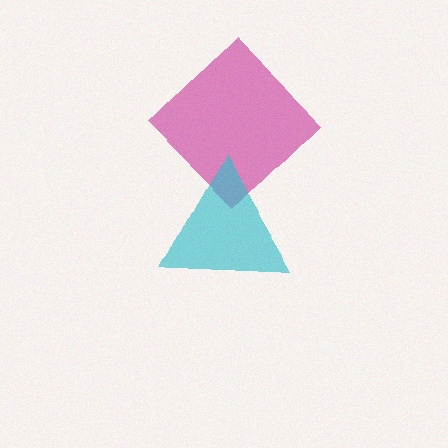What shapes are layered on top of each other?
The layered shapes are: a magenta diamond, a cyan triangle.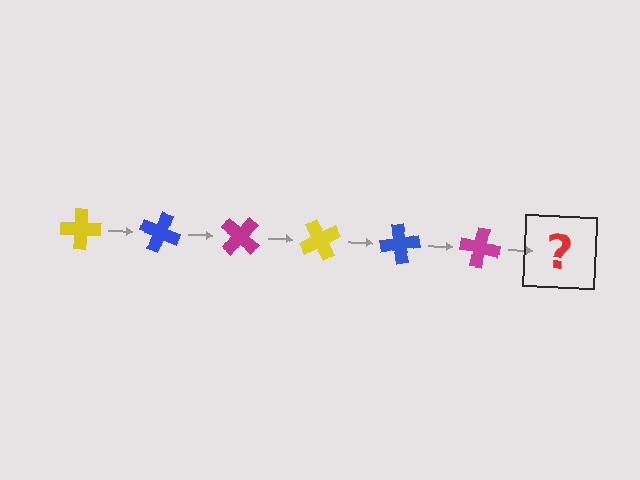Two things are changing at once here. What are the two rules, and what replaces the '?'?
The two rules are that it rotates 20 degrees each step and the color cycles through yellow, blue, and magenta. The '?' should be a yellow cross, rotated 120 degrees from the start.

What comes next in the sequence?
The next element should be a yellow cross, rotated 120 degrees from the start.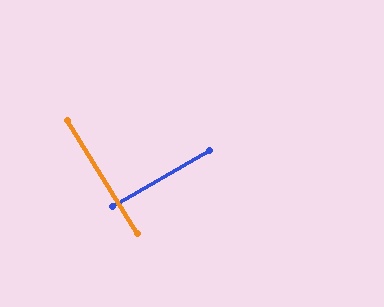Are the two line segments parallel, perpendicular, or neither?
Perpendicular — they meet at approximately 88°.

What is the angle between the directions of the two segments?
Approximately 88 degrees.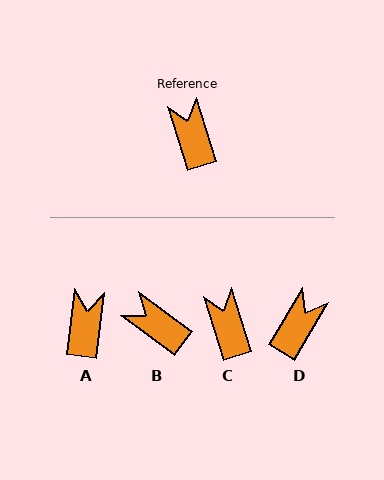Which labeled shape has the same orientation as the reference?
C.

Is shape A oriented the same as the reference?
No, it is off by about 25 degrees.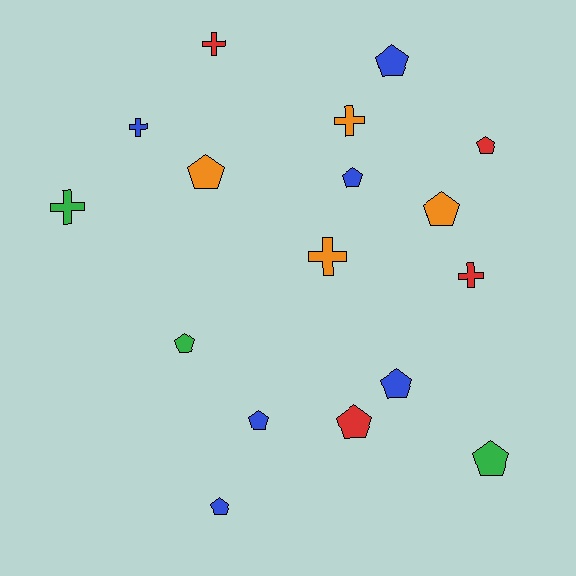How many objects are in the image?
There are 17 objects.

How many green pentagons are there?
There are 2 green pentagons.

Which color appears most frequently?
Blue, with 6 objects.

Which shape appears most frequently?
Pentagon, with 11 objects.